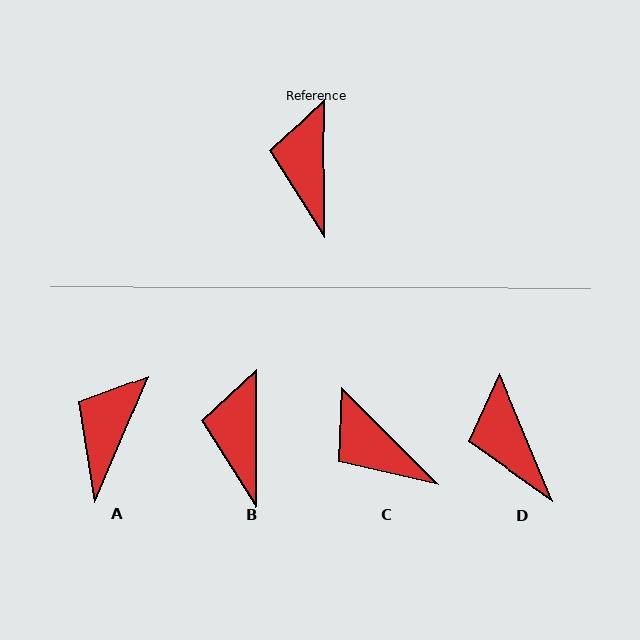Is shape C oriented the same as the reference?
No, it is off by about 45 degrees.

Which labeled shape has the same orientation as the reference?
B.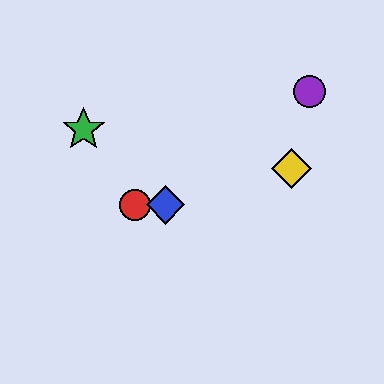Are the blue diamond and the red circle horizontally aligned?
Yes, both are at y≈205.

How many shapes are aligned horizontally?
2 shapes (the red circle, the blue diamond) are aligned horizontally.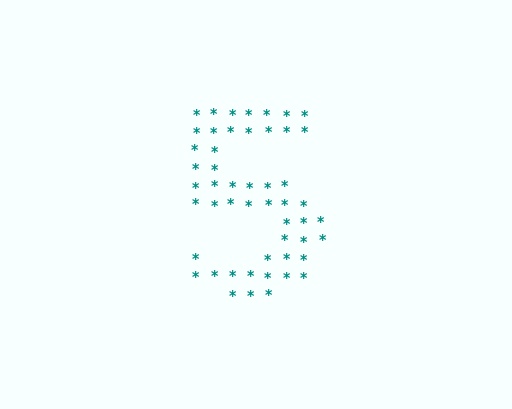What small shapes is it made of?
It is made of small asterisks.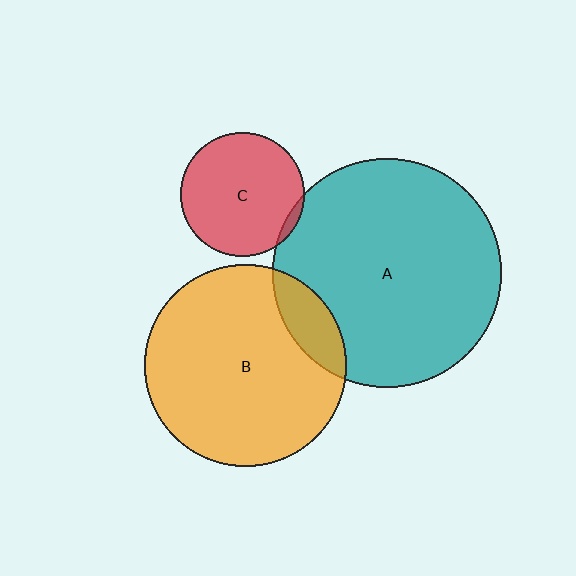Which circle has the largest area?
Circle A (teal).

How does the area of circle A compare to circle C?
Approximately 3.4 times.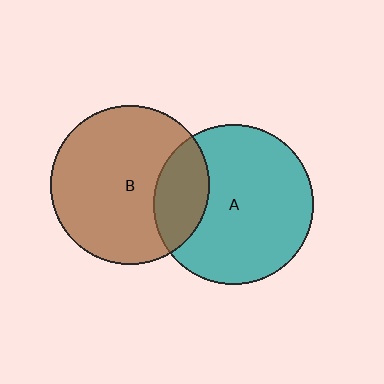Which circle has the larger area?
Circle A (teal).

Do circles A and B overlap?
Yes.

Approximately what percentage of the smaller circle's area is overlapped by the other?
Approximately 20%.